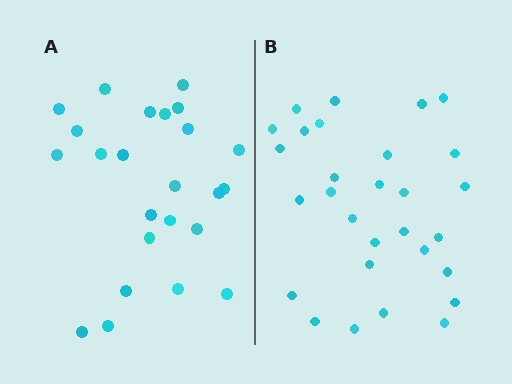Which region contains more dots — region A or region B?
Region B (the right region) has more dots.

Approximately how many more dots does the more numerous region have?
Region B has about 5 more dots than region A.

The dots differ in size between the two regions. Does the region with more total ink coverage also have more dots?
No. Region A has more total ink coverage because its dots are larger, but region B actually contains more individual dots. Total area can be misleading — the number of items is what matters here.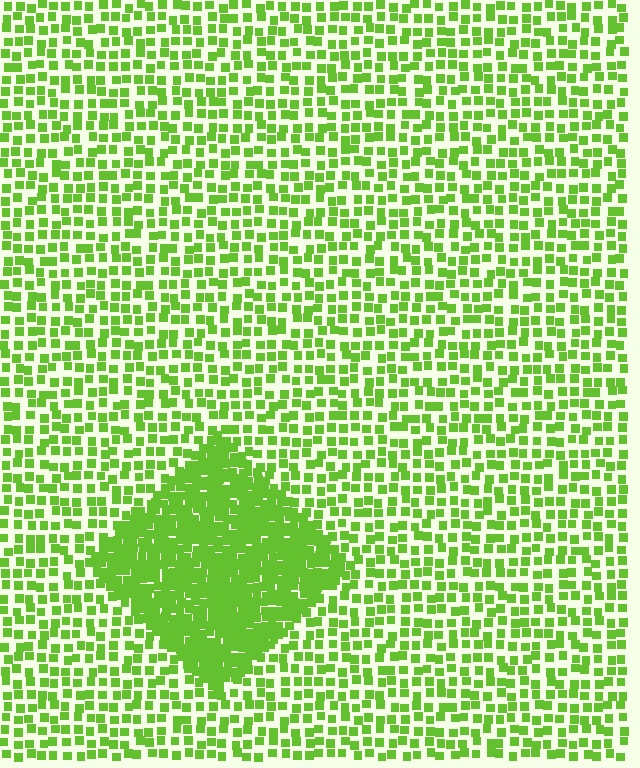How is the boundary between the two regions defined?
The boundary is defined by a change in element density (approximately 2.5x ratio). All elements are the same color, size, and shape.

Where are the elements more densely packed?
The elements are more densely packed inside the diamond boundary.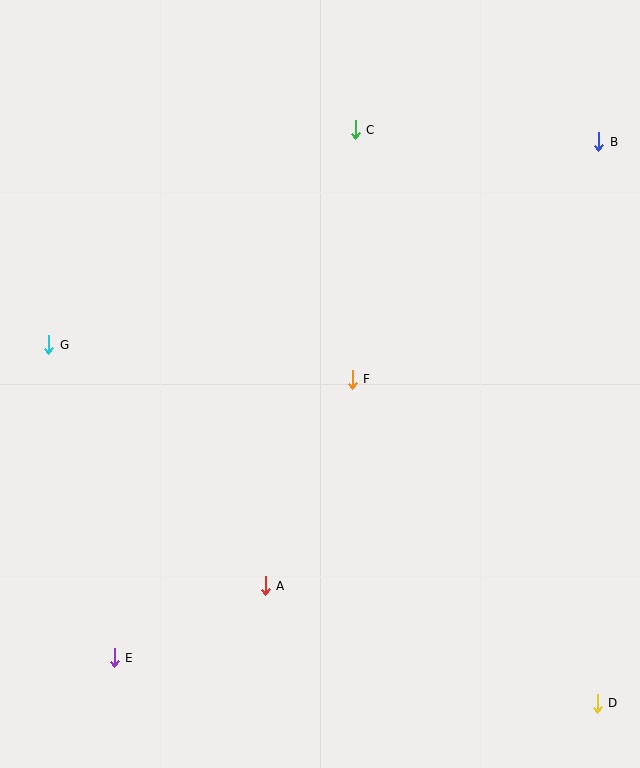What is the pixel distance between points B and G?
The distance between B and G is 586 pixels.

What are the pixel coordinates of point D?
Point D is at (597, 703).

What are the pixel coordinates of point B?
Point B is at (599, 142).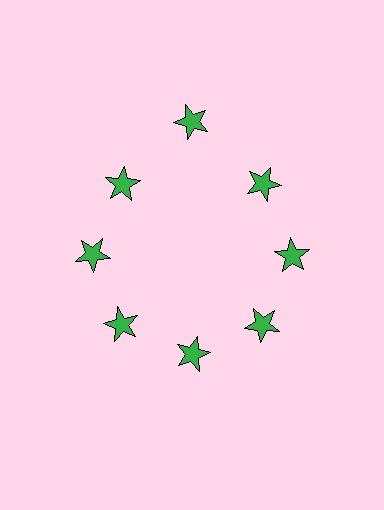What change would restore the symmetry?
The symmetry would be restored by moving it inward, back onto the ring so that all 8 stars sit at equal angles and equal distance from the center.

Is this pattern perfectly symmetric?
No. The 8 green stars are arranged in a ring, but one element near the 12 o'clock position is pushed outward from the center, breaking the 8-fold rotational symmetry.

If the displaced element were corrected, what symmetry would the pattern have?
It would have 8-fold rotational symmetry — the pattern would map onto itself every 45 degrees.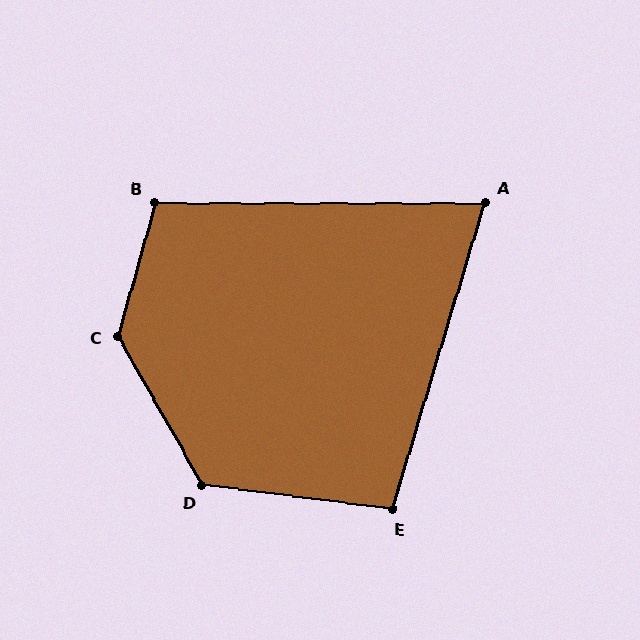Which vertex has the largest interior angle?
C, at approximately 135 degrees.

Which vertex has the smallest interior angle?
A, at approximately 73 degrees.